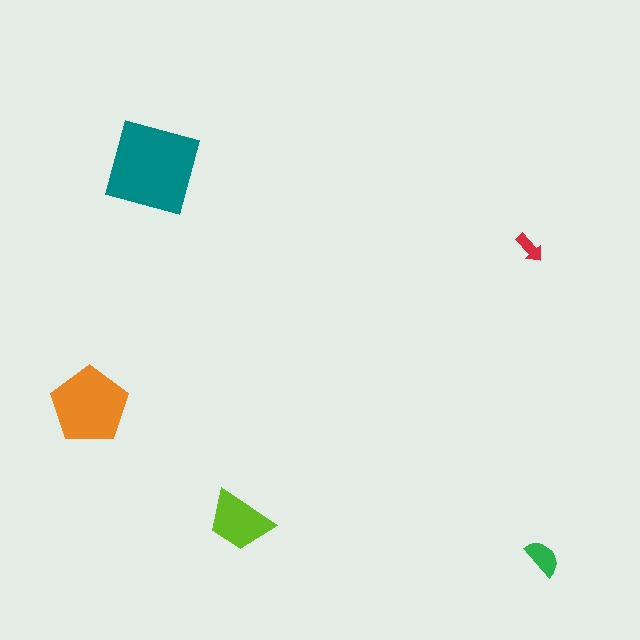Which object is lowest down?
The green semicircle is bottommost.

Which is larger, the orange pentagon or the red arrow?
The orange pentagon.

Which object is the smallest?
The red arrow.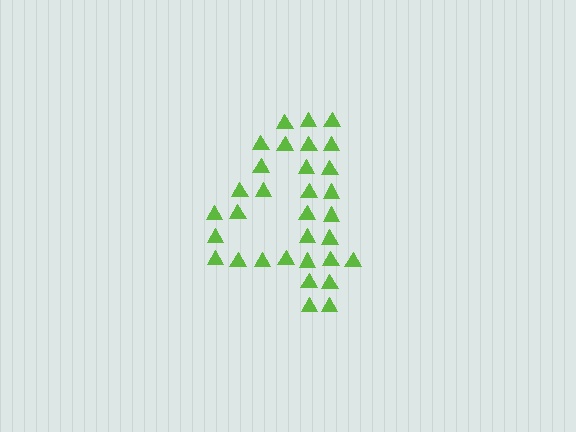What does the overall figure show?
The overall figure shows the digit 4.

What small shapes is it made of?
It is made of small triangles.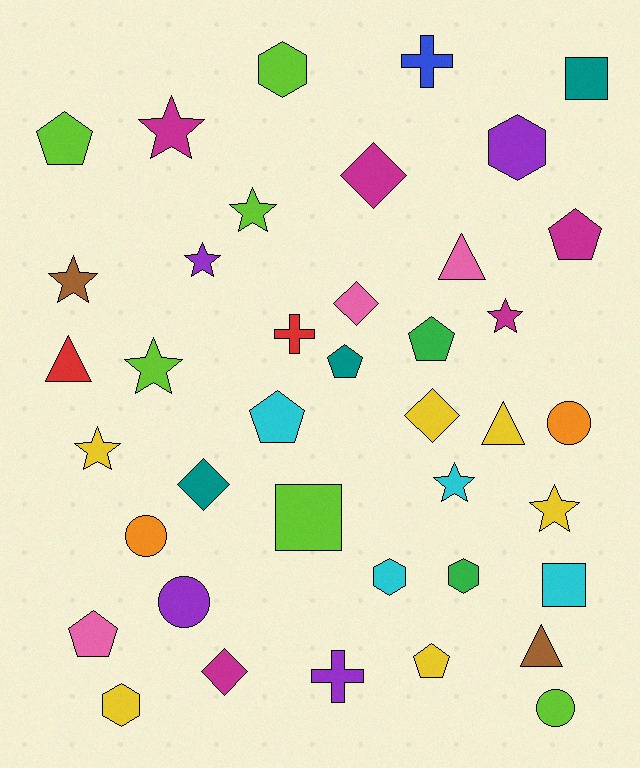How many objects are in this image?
There are 40 objects.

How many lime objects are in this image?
There are 6 lime objects.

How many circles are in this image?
There are 4 circles.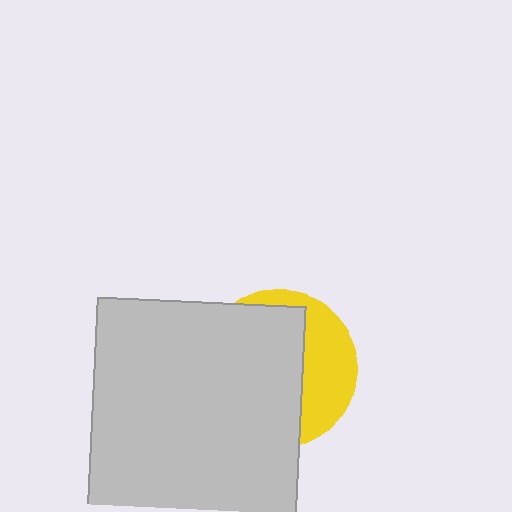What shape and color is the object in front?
The object in front is a light gray square.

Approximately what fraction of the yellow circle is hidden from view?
Roughly 66% of the yellow circle is hidden behind the light gray square.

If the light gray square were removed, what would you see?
You would see the complete yellow circle.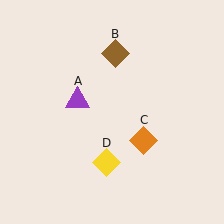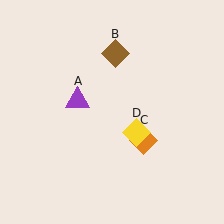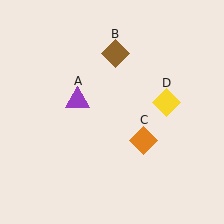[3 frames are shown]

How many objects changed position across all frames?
1 object changed position: yellow diamond (object D).